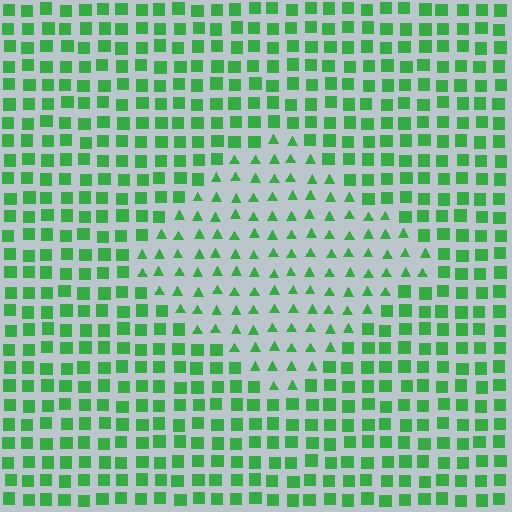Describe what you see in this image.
The image is filled with small green elements arranged in a uniform grid. A diamond-shaped region contains triangles, while the surrounding area contains squares. The boundary is defined purely by the change in element shape.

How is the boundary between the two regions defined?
The boundary is defined by a change in element shape: triangles inside vs. squares outside. All elements share the same color and spacing.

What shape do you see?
I see a diamond.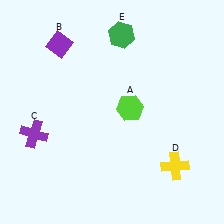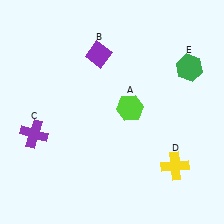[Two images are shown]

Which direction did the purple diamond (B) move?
The purple diamond (B) moved right.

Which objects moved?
The objects that moved are: the purple diamond (B), the green hexagon (E).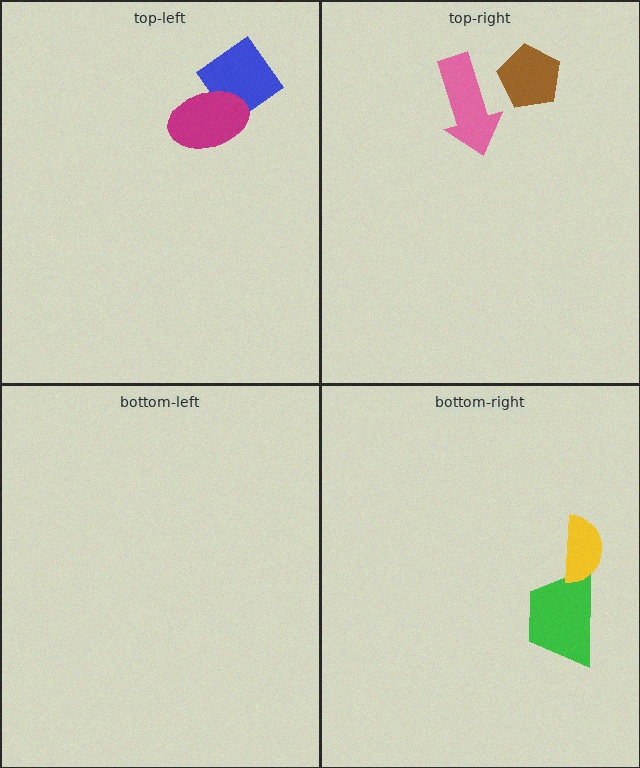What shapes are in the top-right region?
The pink arrow, the brown pentagon.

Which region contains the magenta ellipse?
The top-left region.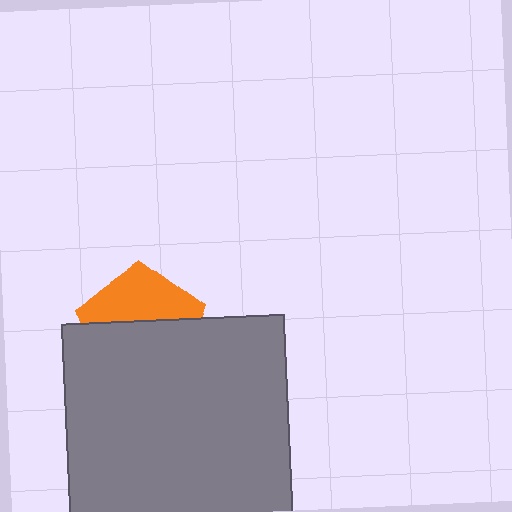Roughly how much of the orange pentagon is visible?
A small part of it is visible (roughly 42%).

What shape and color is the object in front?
The object in front is a gray rectangle.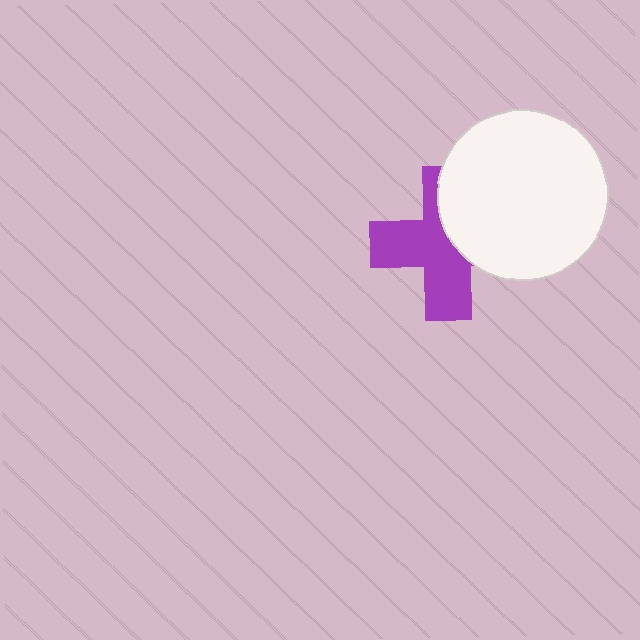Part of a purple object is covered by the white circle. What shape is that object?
It is a cross.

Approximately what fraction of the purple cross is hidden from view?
Roughly 41% of the purple cross is hidden behind the white circle.